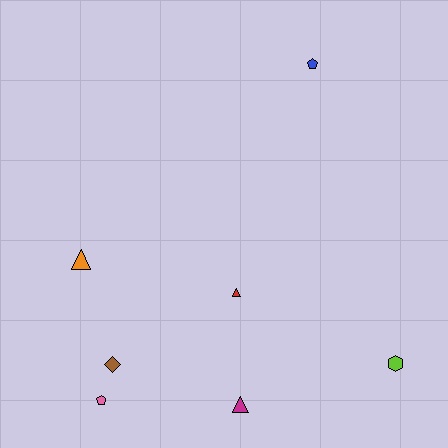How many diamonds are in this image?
There is 1 diamond.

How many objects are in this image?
There are 7 objects.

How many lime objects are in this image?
There is 1 lime object.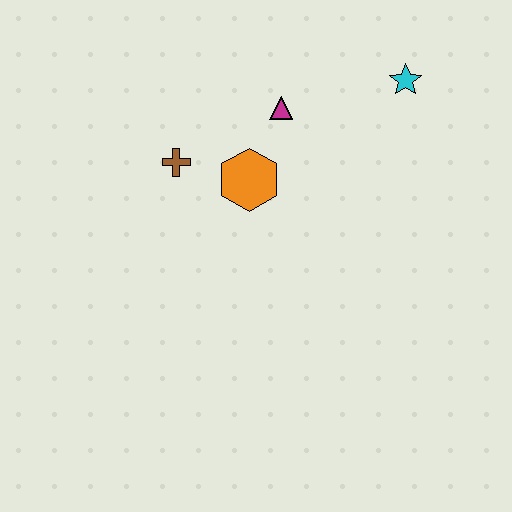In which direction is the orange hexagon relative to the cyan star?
The orange hexagon is to the left of the cyan star.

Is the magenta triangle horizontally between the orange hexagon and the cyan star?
Yes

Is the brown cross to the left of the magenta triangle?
Yes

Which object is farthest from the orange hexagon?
The cyan star is farthest from the orange hexagon.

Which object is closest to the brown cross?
The orange hexagon is closest to the brown cross.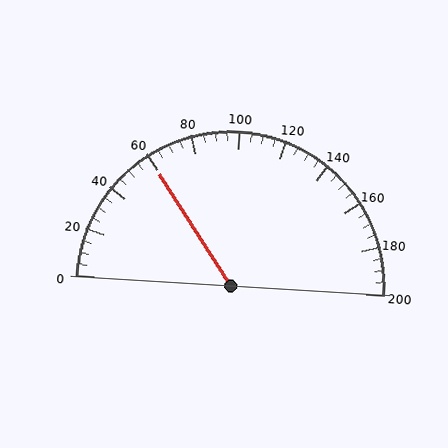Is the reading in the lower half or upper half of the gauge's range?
The reading is in the lower half of the range (0 to 200).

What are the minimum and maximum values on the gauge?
The gauge ranges from 0 to 200.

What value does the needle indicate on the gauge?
The needle indicates approximately 60.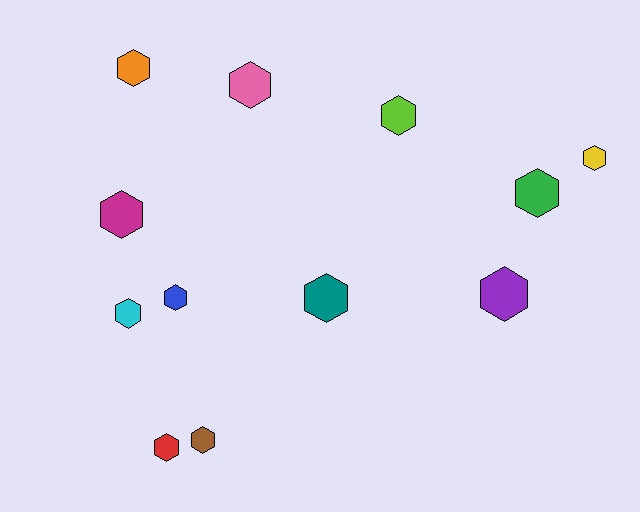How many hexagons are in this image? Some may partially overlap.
There are 12 hexagons.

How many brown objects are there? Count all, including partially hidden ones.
There is 1 brown object.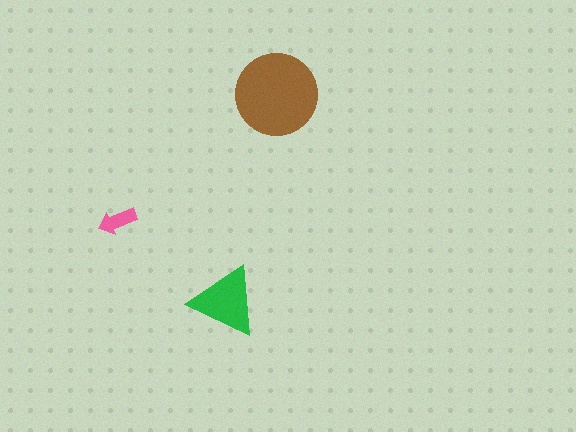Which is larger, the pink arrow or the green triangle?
The green triangle.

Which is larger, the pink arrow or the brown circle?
The brown circle.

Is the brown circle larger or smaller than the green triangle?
Larger.